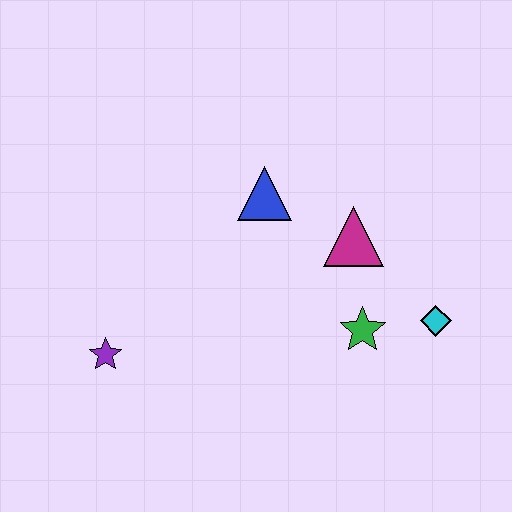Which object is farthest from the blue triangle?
The purple star is farthest from the blue triangle.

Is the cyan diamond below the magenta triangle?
Yes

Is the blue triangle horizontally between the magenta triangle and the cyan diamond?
No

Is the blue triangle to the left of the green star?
Yes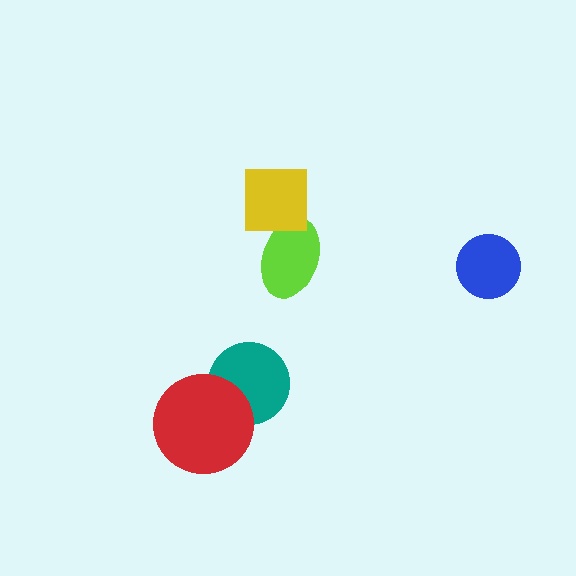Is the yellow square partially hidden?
No, no other shape covers it.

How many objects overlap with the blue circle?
0 objects overlap with the blue circle.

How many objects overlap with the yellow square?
1 object overlaps with the yellow square.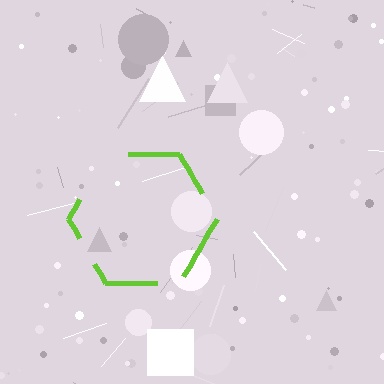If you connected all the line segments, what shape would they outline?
They would outline a hexagon.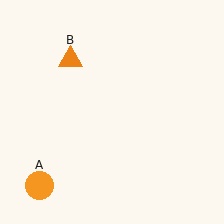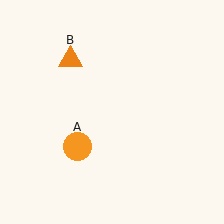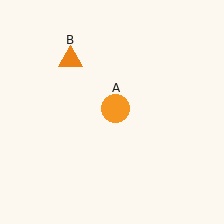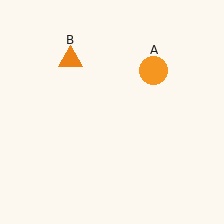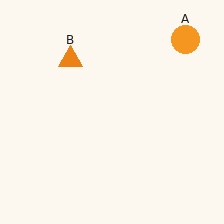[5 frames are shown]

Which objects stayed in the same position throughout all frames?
Orange triangle (object B) remained stationary.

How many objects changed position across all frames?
1 object changed position: orange circle (object A).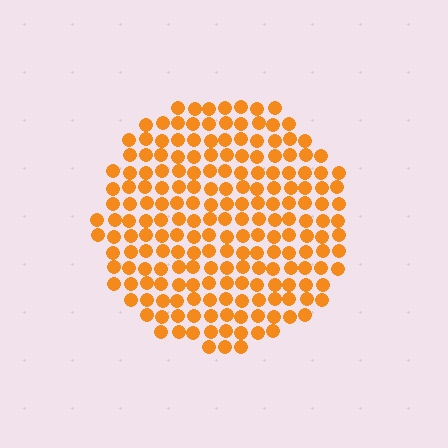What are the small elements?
The small elements are circles.